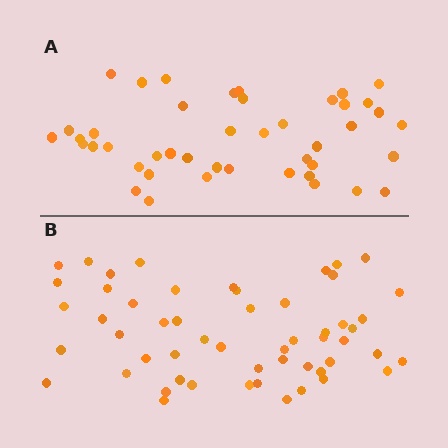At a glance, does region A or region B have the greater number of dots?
Region B (the bottom region) has more dots.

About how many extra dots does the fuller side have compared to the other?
Region B has roughly 10 or so more dots than region A.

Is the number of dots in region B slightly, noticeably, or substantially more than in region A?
Region B has only slightly more — the two regions are fairly close. The ratio is roughly 1.2 to 1.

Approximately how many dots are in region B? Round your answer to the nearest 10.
About 50 dots. (The exact count is 54, which rounds to 50.)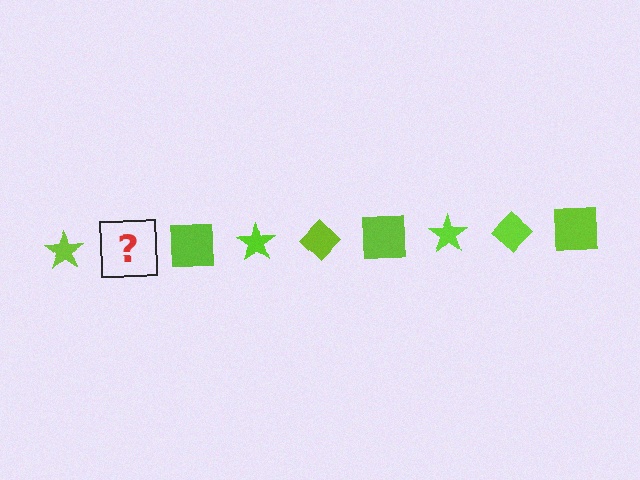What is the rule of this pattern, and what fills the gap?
The rule is that the pattern cycles through star, diamond, square shapes in lime. The gap should be filled with a lime diamond.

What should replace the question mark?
The question mark should be replaced with a lime diamond.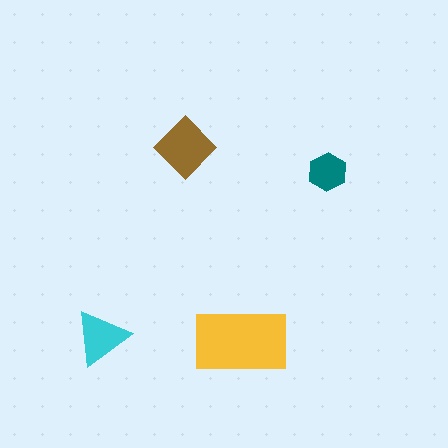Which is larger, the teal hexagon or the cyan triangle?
The cyan triangle.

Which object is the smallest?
The teal hexagon.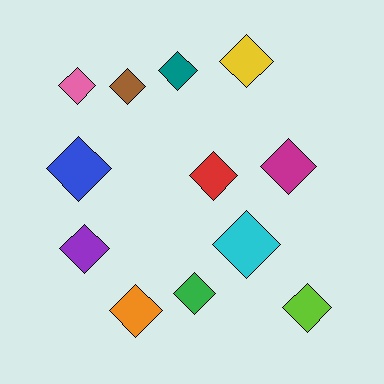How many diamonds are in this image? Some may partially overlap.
There are 12 diamonds.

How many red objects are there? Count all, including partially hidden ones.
There is 1 red object.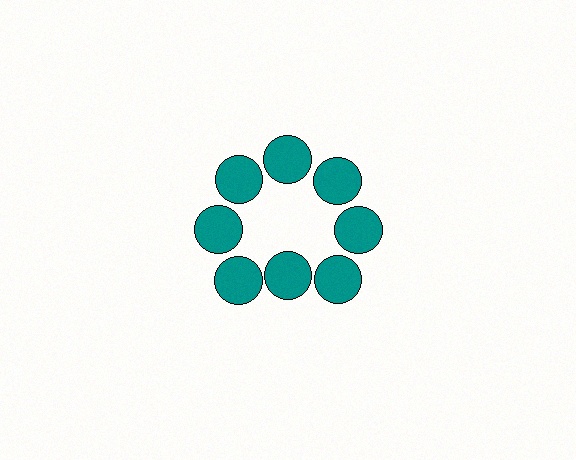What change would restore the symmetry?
The symmetry would be restored by moving it outward, back onto the ring so that all 8 circles sit at equal angles and equal distance from the center.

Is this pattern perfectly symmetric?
No. The 8 teal circles are arranged in a ring, but one element near the 6 o'clock position is pulled inward toward the center, breaking the 8-fold rotational symmetry.